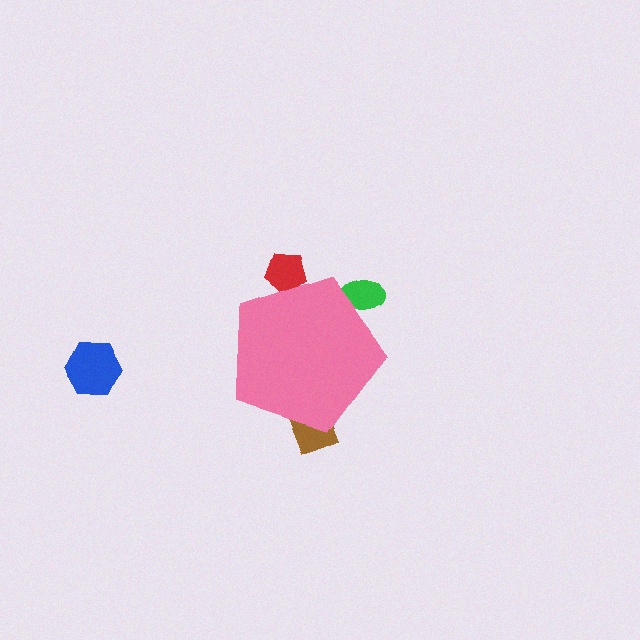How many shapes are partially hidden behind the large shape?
3 shapes are partially hidden.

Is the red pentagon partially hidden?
Yes, the red pentagon is partially hidden behind the pink pentagon.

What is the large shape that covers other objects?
A pink pentagon.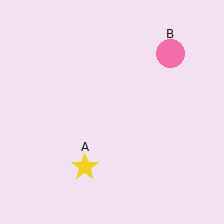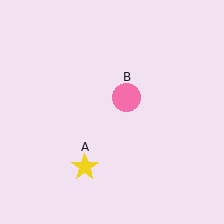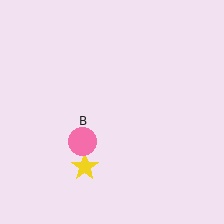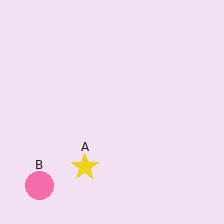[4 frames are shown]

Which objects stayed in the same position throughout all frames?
Yellow star (object A) remained stationary.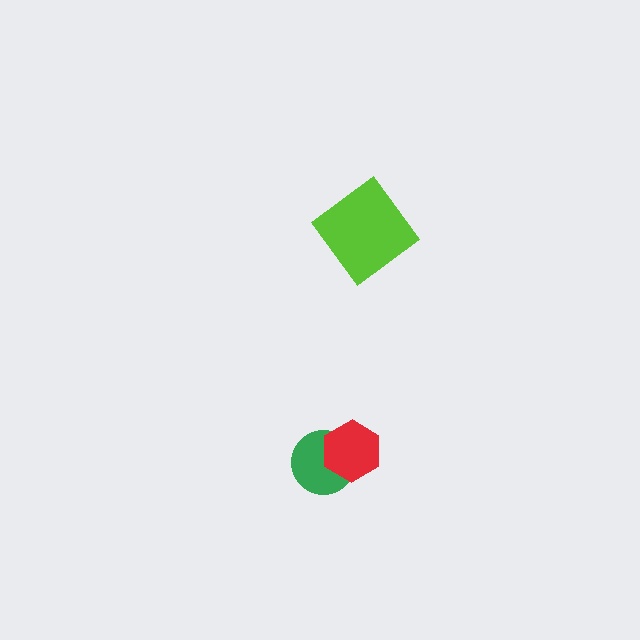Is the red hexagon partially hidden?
No, no other shape covers it.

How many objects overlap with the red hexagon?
1 object overlaps with the red hexagon.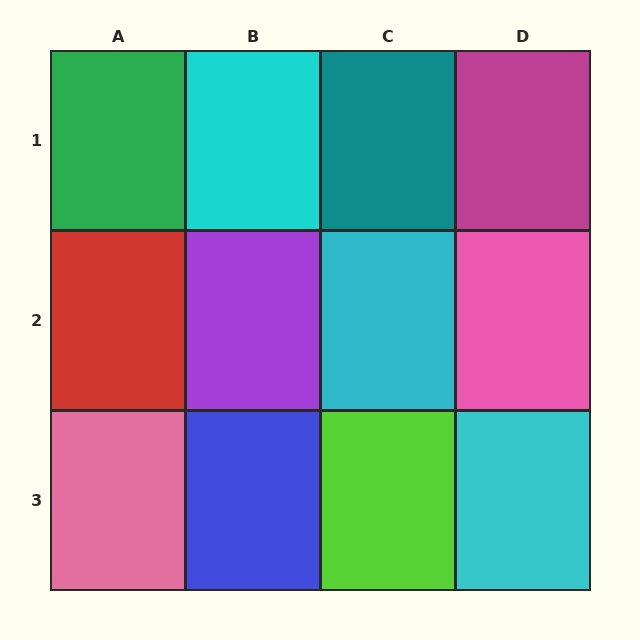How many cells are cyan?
3 cells are cyan.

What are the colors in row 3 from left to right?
Pink, blue, lime, cyan.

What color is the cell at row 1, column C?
Teal.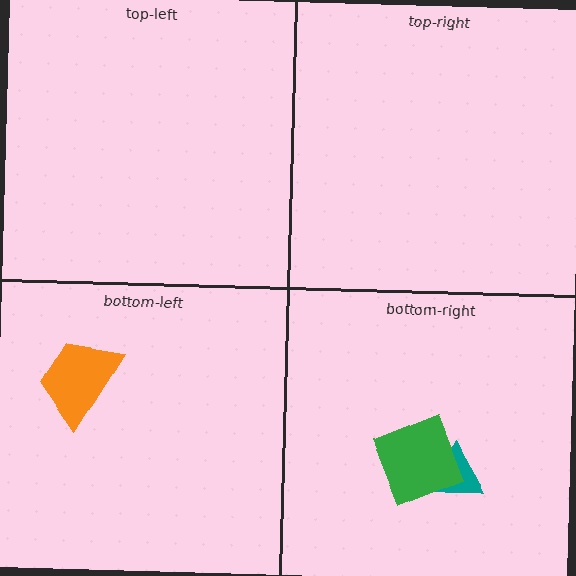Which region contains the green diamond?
The bottom-right region.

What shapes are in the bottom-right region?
The teal triangle, the green diamond.